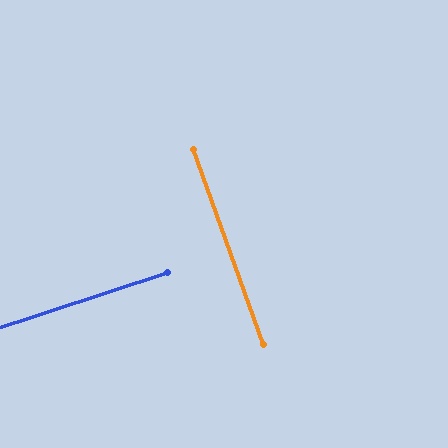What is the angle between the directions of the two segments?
Approximately 88 degrees.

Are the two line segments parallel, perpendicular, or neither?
Perpendicular — they meet at approximately 88°.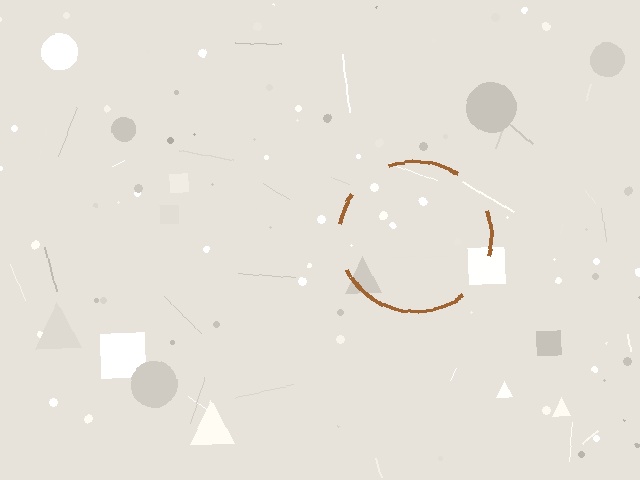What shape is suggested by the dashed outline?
The dashed outline suggests a circle.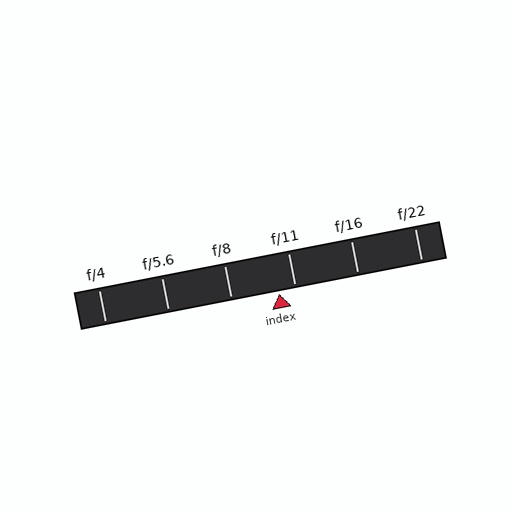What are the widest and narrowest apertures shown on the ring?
The widest aperture shown is f/4 and the narrowest is f/22.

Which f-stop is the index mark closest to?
The index mark is closest to f/11.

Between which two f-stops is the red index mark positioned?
The index mark is between f/8 and f/11.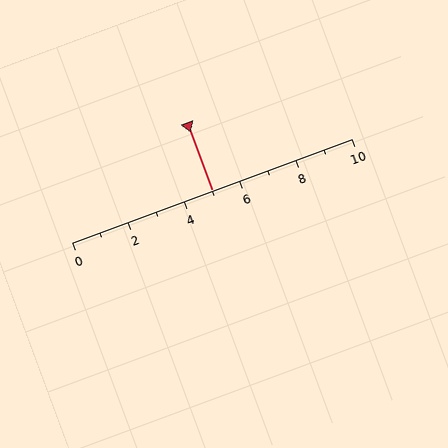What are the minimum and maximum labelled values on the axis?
The axis runs from 0 to 10.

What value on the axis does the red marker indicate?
The marker indicates approximately 5.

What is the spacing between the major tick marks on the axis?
The major ticks are spaced 2 apart.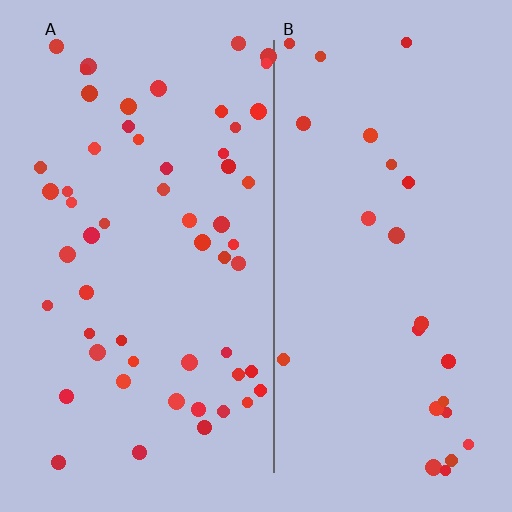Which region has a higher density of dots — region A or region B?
A (the left).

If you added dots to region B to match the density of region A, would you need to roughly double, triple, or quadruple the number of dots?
Approximately double.